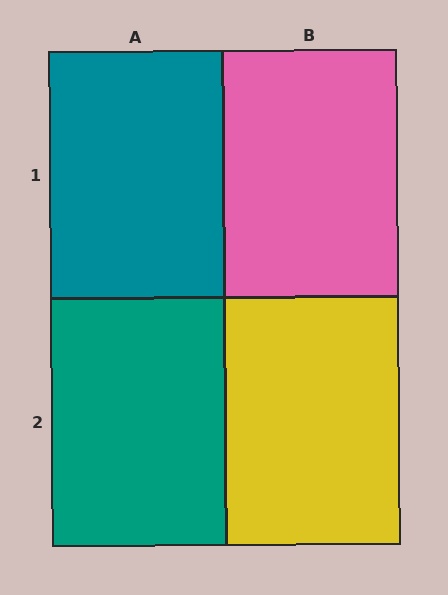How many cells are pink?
1 cell is pink.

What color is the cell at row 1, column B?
Pink.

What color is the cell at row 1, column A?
Teal.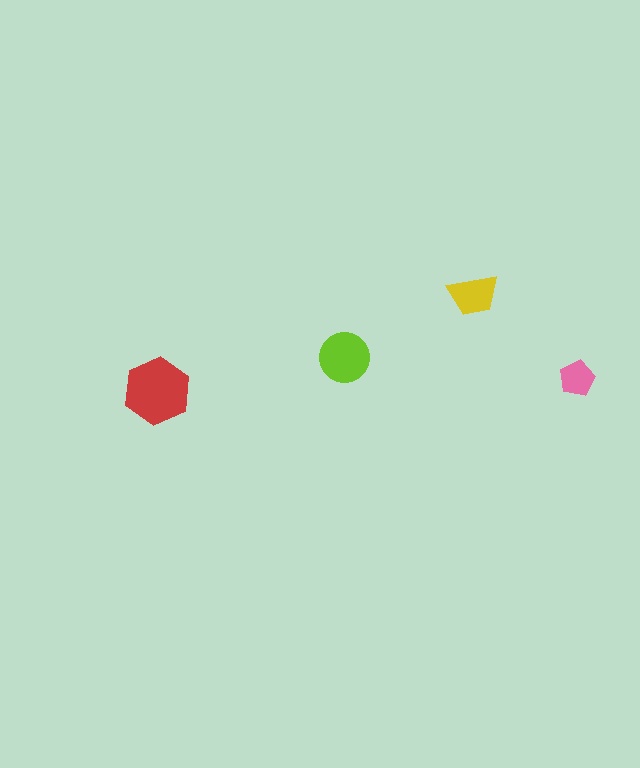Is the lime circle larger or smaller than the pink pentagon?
Larger.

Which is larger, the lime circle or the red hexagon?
The red hexagon.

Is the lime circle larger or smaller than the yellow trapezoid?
Larger.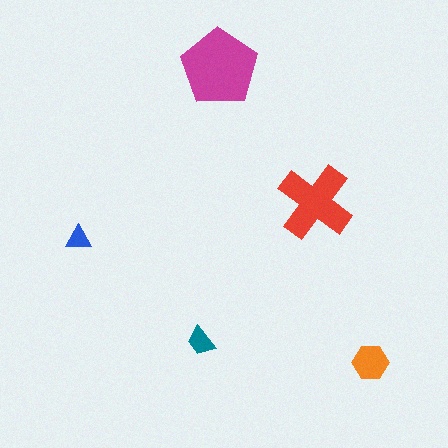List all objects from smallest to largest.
The blue triangle, the teal trapezoid, the orange hexagon, the red cross, the magenta pentagon.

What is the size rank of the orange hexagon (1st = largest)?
3rd.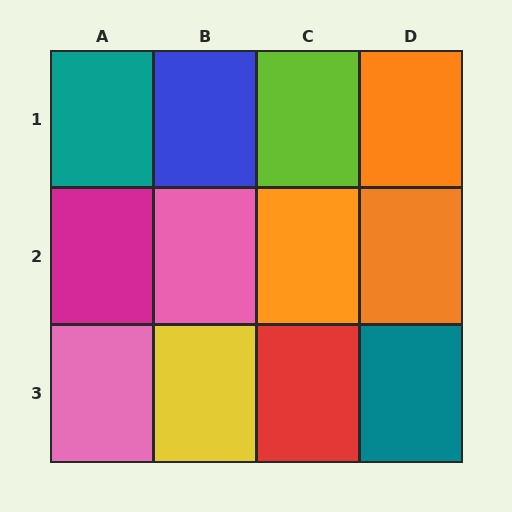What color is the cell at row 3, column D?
Teal.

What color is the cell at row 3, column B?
Yellow.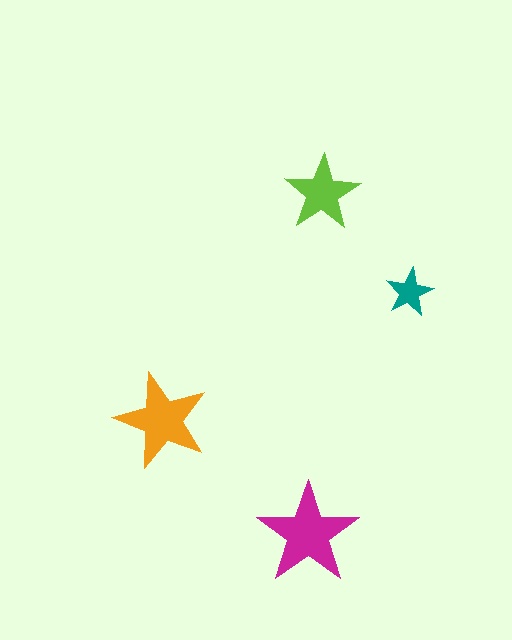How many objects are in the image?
There are 4 objects in the image.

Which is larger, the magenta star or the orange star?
The magenta one.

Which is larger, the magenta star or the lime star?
The magenta one.